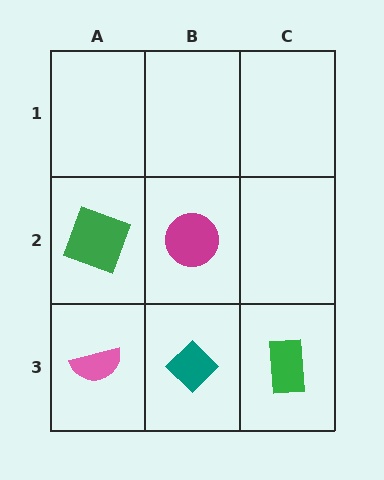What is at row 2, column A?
A green square.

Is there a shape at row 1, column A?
No, that cell is empty.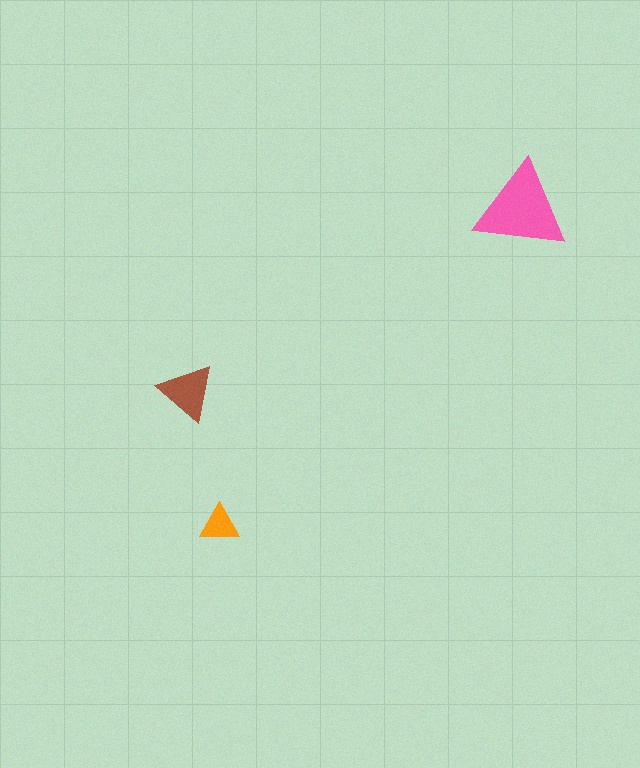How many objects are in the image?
There are 3 objects in the image.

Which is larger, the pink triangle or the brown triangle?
The pink one.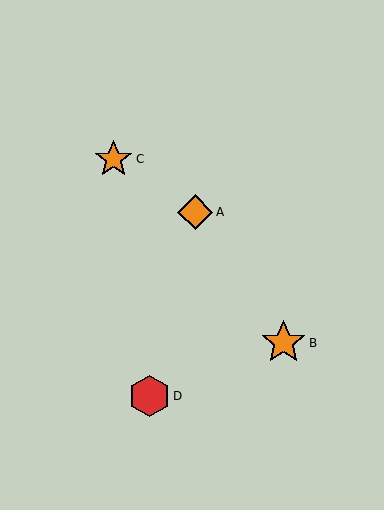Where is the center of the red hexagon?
The center of the red hexagon is at (150, 396).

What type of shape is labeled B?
Shape B is an orange star.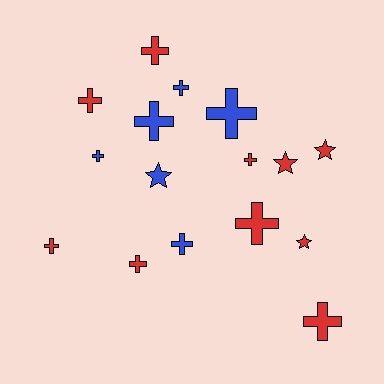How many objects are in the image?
There are 16 objects.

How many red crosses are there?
There are 7 red crosses.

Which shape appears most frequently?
Cross, with 12 objects.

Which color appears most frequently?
Red, with 10 objects.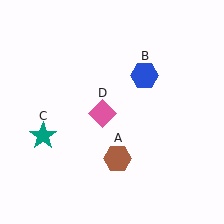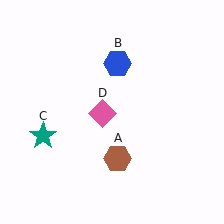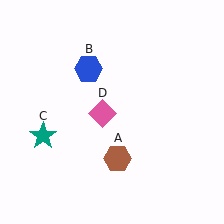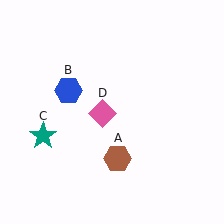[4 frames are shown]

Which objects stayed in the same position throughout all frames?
Brown hexagon (object A) and teal star (object C) and pink diamond (object D) remained stationary.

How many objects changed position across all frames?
1 object changed position: blue hexagon (object B).